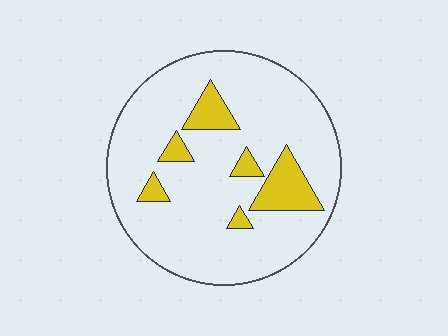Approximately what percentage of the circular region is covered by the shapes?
Approximately 15%.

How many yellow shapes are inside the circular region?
6.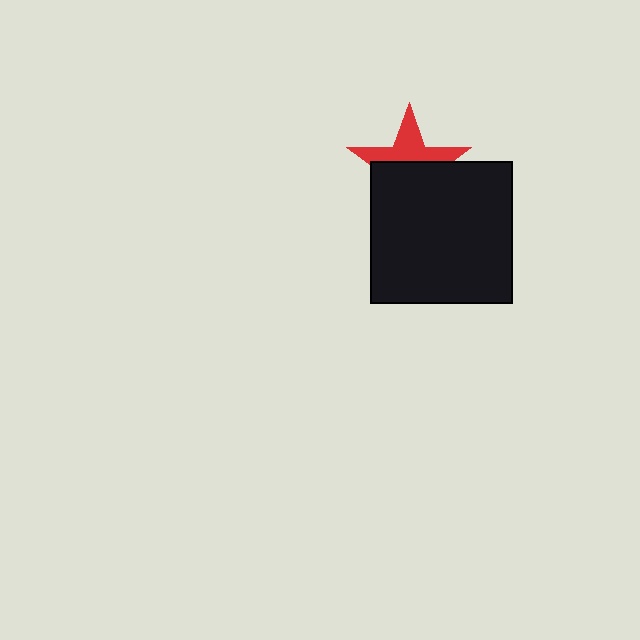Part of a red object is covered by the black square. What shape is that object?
It is a star.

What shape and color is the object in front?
The object in front is a black square.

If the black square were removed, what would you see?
You would see the complete red star.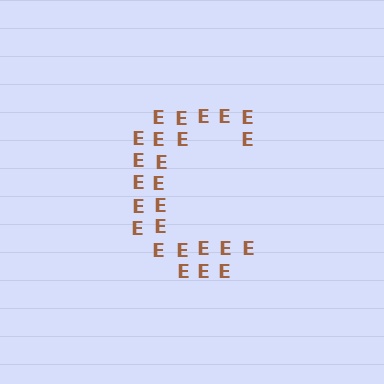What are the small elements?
The small elements are letter E's.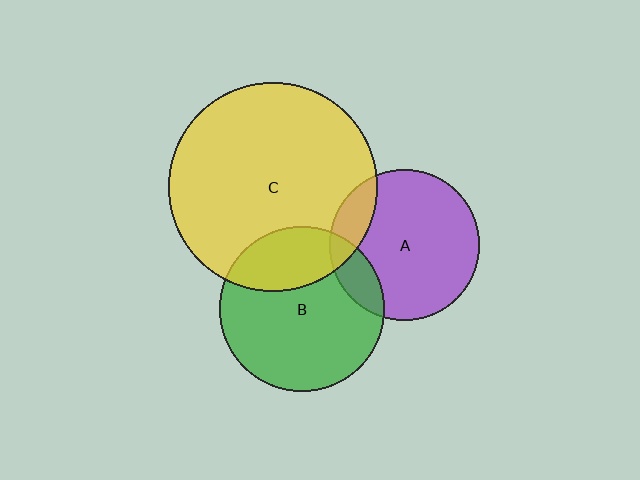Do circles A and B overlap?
Yes.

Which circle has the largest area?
Circle C (yellow).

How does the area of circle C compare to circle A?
Approximately 1.9 times.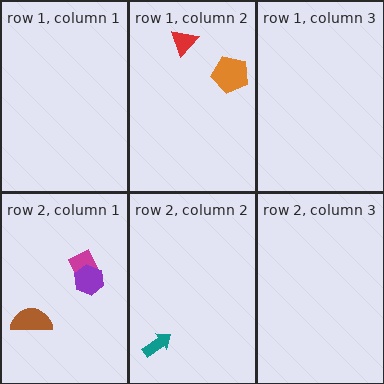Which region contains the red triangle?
The row 1, column 2 region.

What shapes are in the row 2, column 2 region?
The teal arrow.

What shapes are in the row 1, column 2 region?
The orange pentagon, the red triangle.